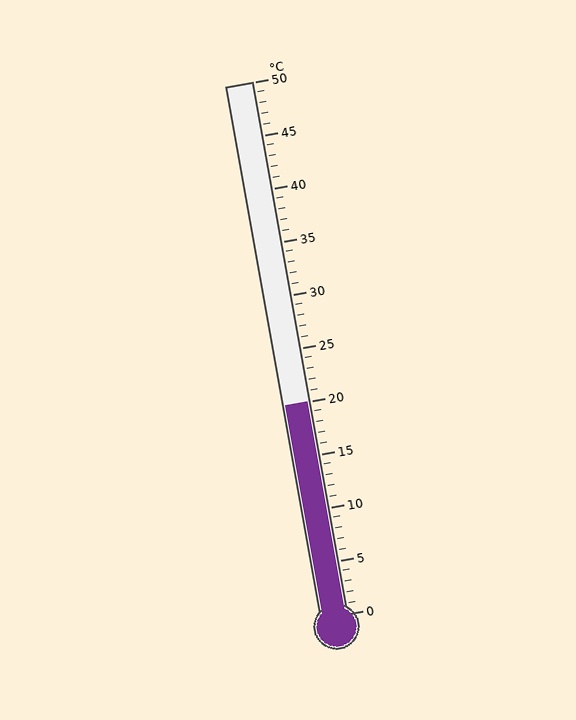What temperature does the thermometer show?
The thermometer shows approximately 20°C.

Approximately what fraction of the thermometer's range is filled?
The thermometer is filled to approximately 40% of its range.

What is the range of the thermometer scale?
The thermometer scale ranges from 0°C to 50°C.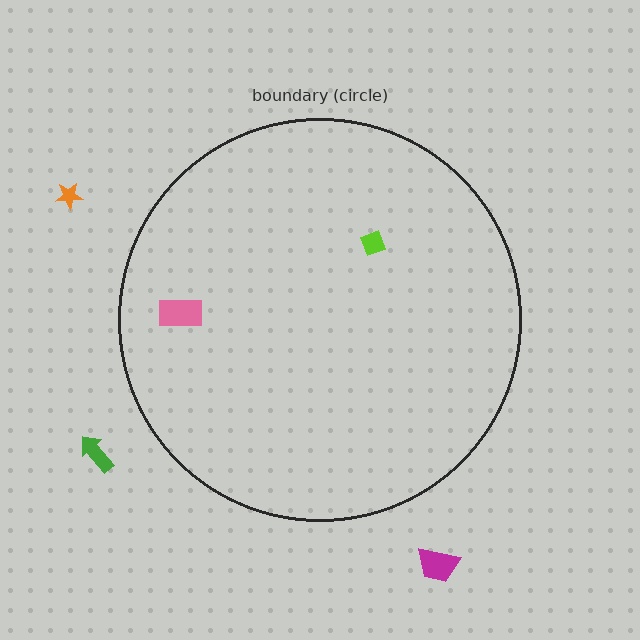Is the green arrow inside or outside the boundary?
Outside.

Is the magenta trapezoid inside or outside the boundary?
Outside.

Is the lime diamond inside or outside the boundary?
Inside.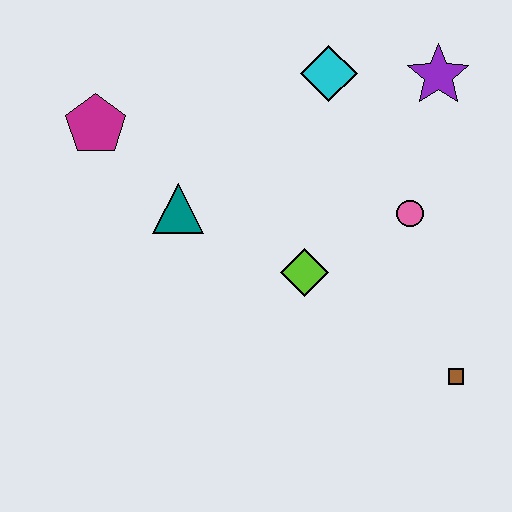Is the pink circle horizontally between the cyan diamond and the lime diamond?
No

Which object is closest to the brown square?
The pink circle is closest to the brown square.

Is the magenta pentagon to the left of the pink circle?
Yes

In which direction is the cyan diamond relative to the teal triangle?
The cyan diamond is to the right of the teal triangle.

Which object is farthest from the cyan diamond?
The brown square is farthest from the cyan diamond.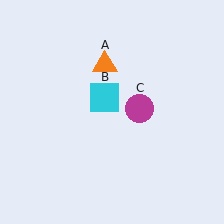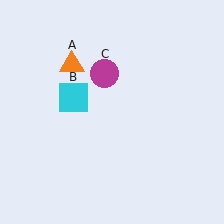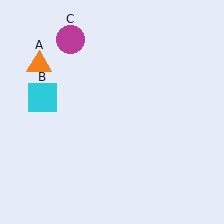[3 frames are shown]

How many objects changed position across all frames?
3 objects changed position: orange triangle (object A), cyan square (object B), magenta circle (object C).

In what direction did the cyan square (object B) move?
The cyan square (object B) moved left.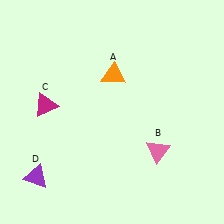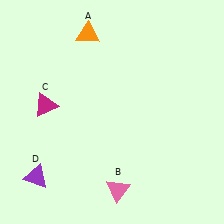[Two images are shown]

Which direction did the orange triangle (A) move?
The orange triangle (A) moved up.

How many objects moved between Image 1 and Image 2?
2 objects moved between the two images.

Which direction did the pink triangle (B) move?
The pink triangle (B) moved left.